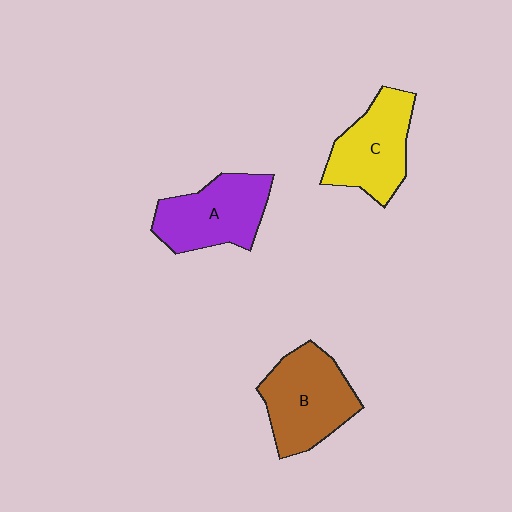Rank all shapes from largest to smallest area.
From largest to smallest: B (brown), A (purple), C (yellow).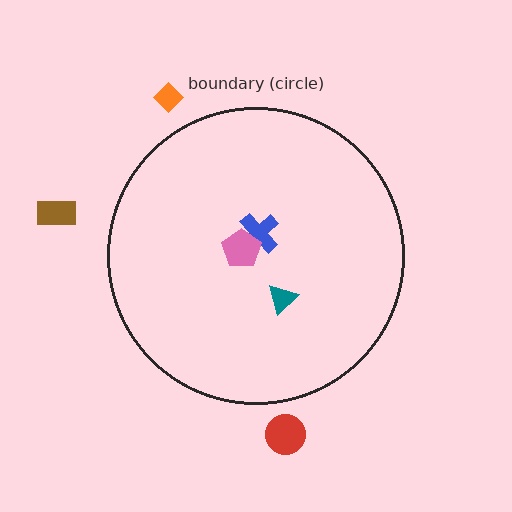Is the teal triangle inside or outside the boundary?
Inside.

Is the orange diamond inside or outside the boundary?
Outside.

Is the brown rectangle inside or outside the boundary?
Outside.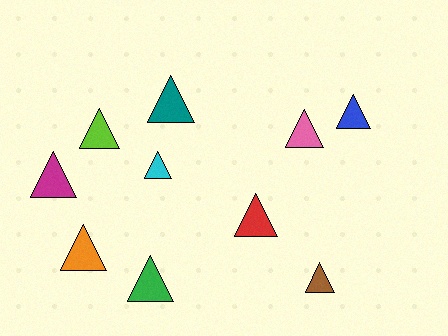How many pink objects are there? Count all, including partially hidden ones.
There is 1 pink object.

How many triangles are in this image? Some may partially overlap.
There are 10 triangles.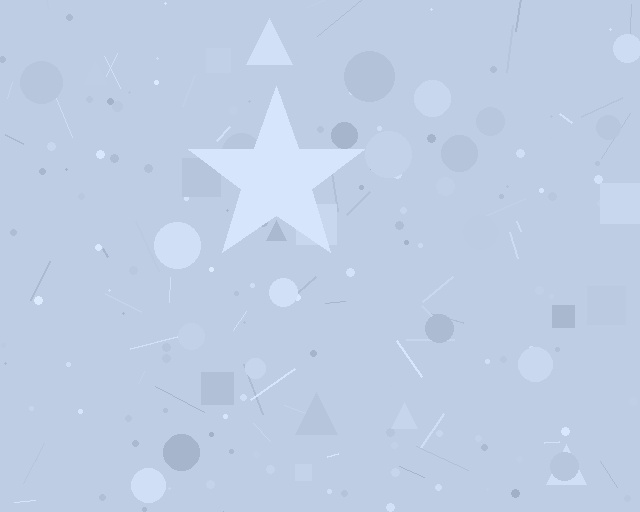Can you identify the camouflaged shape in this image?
The camouflaged shape is a star.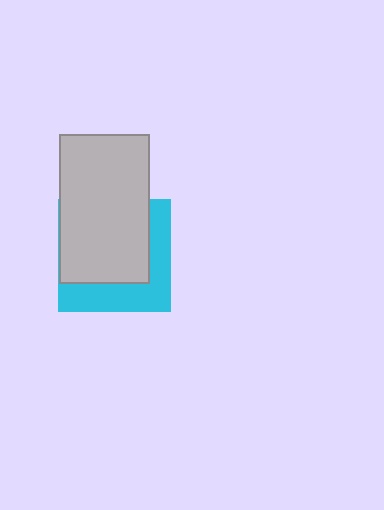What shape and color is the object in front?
The object in front is a light gray rectangle.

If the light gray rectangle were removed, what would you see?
You would see the complete cyan square.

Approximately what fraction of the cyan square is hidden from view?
Roughly 59% of the cyan square is hidden behind the light gray rectangle.